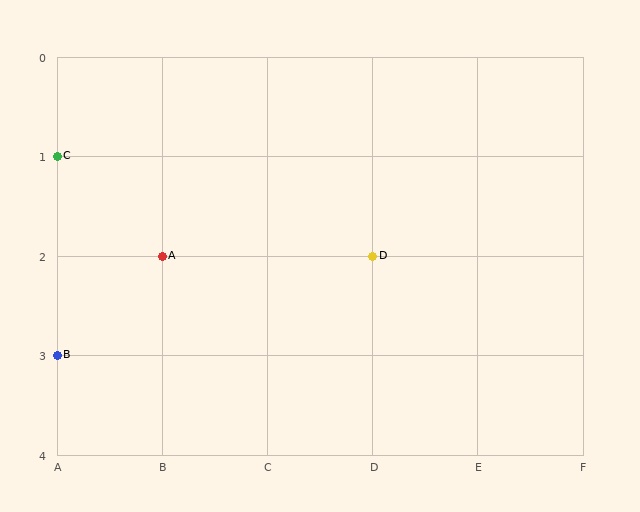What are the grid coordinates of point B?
Point B is at grid coordinates (A, 3).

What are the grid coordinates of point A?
Point A is at grid coordinates (B, 2).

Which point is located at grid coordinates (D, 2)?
Point D is at (D, 2).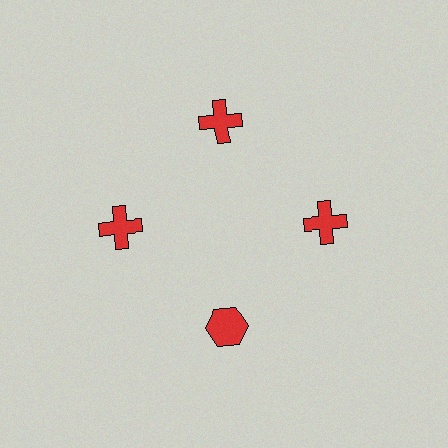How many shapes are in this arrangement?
There are 4 shapes arranged in a ring pattern.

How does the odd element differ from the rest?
It has a different shape: hexagon instead of cross.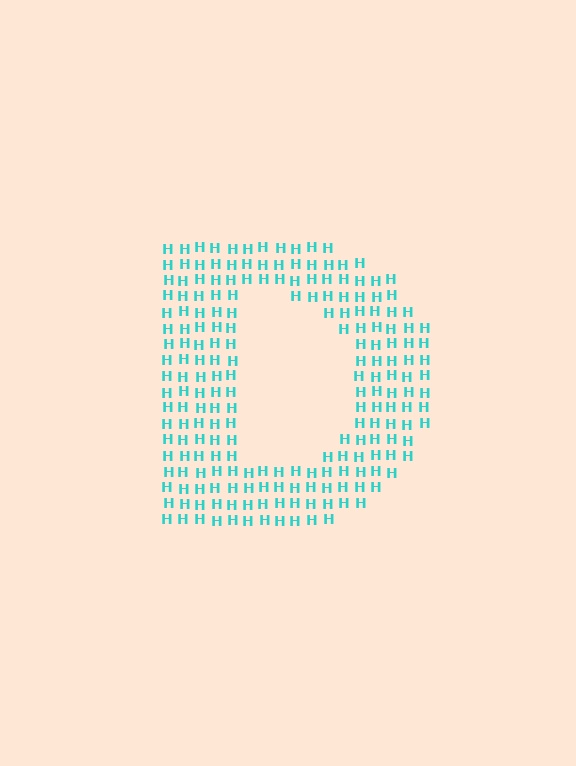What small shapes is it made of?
It is made of small letter H's.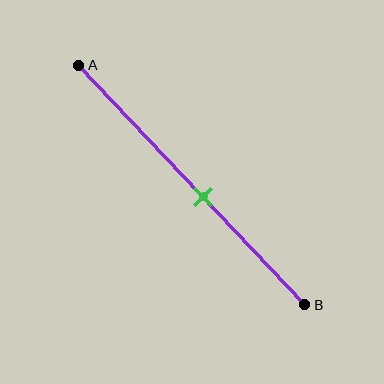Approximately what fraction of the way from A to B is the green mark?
The green mark is approximately 55% of the way from A to B.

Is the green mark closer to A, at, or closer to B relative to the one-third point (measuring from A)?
The green mark is closer to point B than the one-third point of segment AB.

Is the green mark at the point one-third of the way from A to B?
No, the mark is at about 55% from A, not at the 33% one-third point.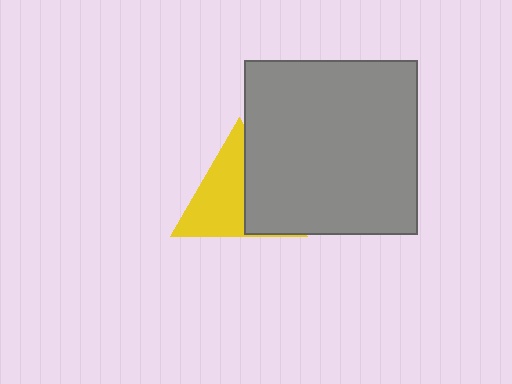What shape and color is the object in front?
The object in front is a gray square.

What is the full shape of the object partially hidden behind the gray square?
The partially hidden object is a yellow triangle.